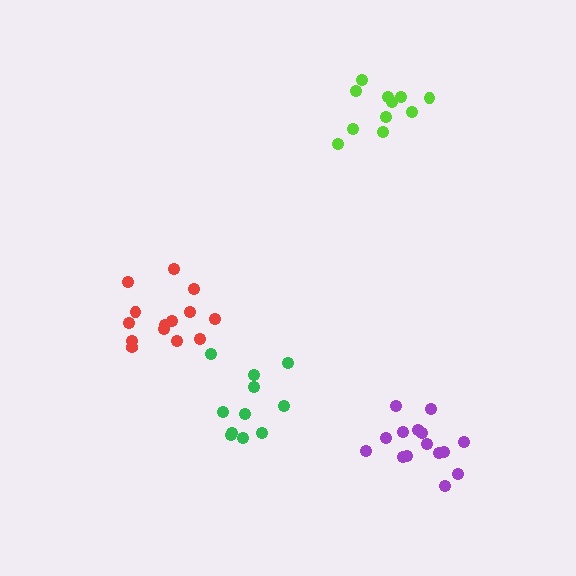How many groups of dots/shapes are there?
There are 4 groups.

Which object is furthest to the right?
The purple cluster is rightmost.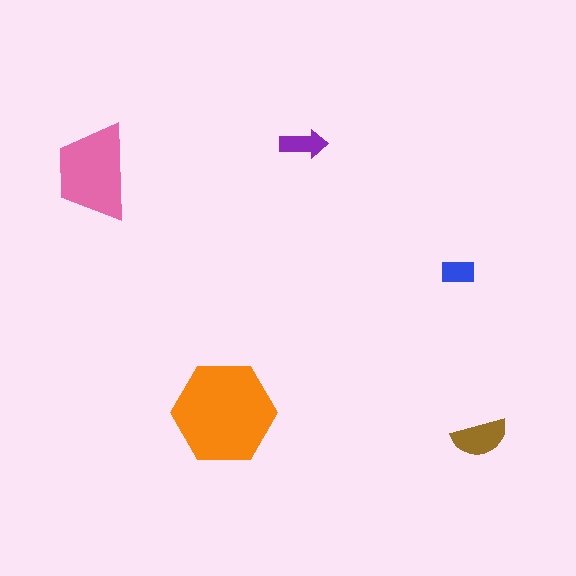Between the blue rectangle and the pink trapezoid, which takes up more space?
The pink trapezoid.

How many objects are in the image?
There are 5 objects in the image.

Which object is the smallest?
The blue rectangle.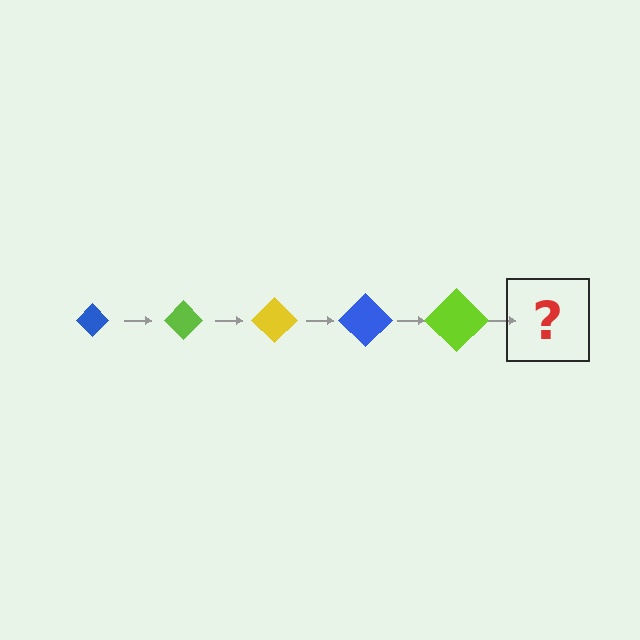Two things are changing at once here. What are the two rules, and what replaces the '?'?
The two rules are that the diamond grows larger each step and the color cycles through blue, lime, and yellow. The '?' should be a yellow diamond, larger than the previous one.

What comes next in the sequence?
The next element should be a yellow diamond, larger than the previous one.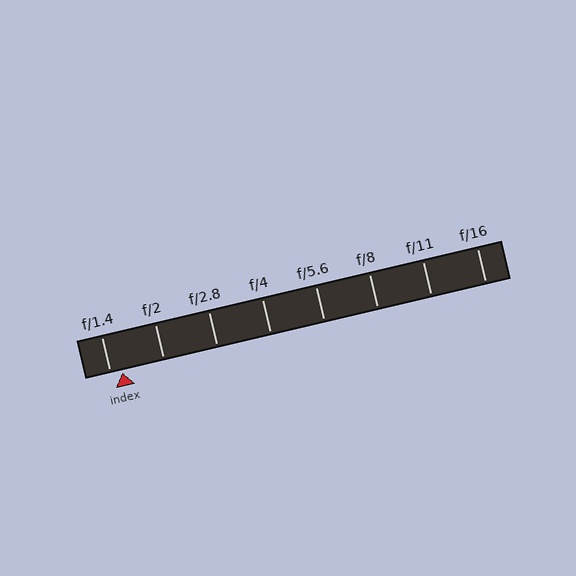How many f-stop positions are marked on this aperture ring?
There are 8 f-stop positions marked.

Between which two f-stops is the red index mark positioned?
The index mark is between f/1.4 and f/2.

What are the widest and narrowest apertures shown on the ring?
The widest aperture shown is f/1.4 and the narrowest is f/16.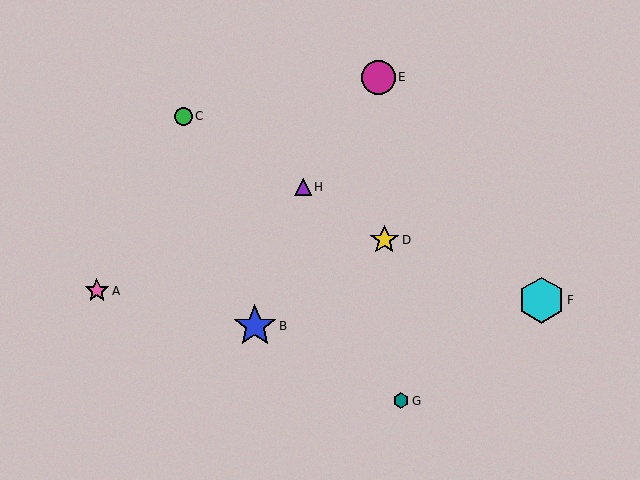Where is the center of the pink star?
The center of the pink star is at (97, 291).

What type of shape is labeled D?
Shape D is a yellow star.